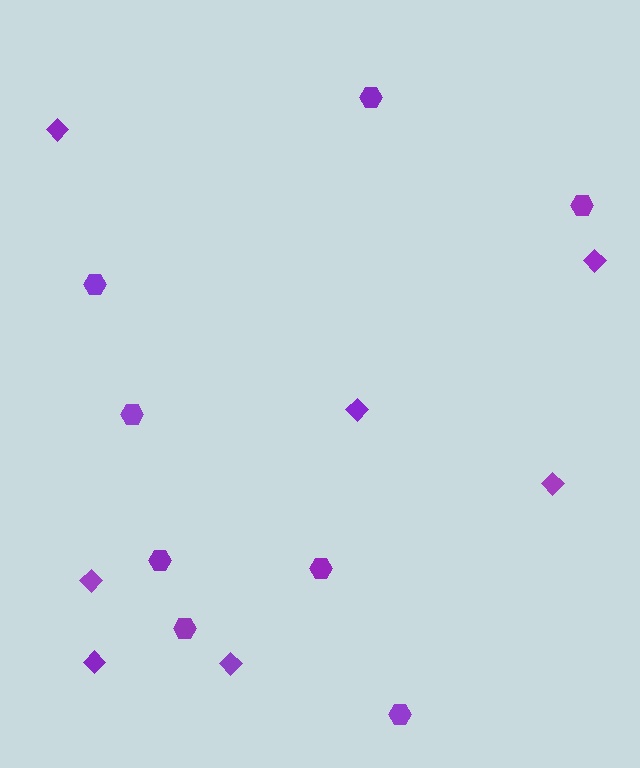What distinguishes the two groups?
There are 2 groups: one group of diamonds (7) and one group of hexagons (8).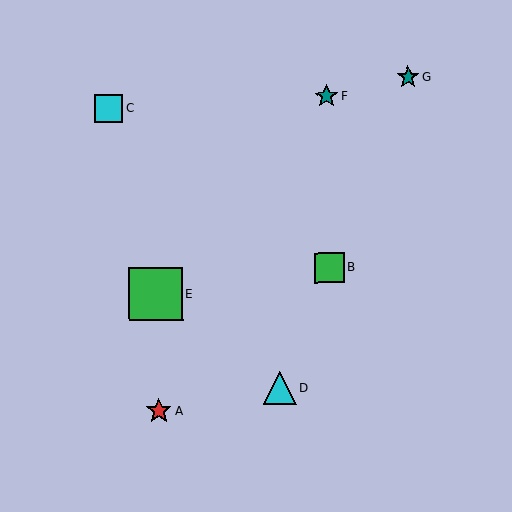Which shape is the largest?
The green square (labeled E) is the largest.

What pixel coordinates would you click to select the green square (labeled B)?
Click at (330, 268) to select the green square B.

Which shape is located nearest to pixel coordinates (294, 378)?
The cyan triangle (labeled D) at (280, 388) is nearest to that location.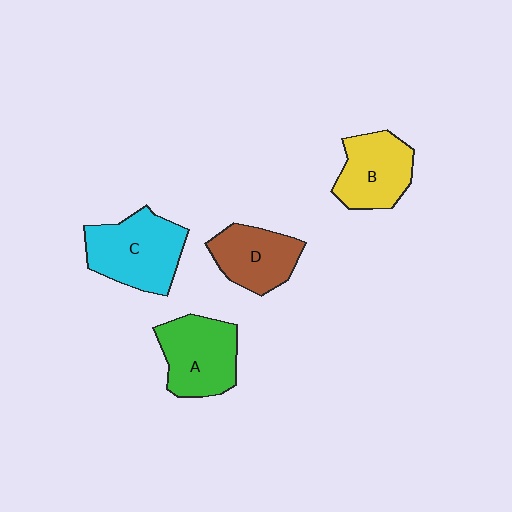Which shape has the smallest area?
Shape D (brown).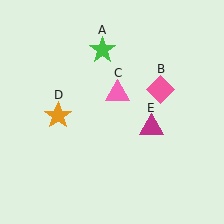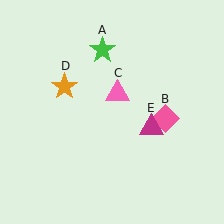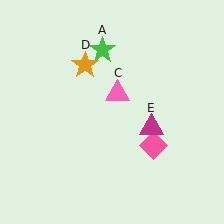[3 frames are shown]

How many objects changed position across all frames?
2 objects changed position: pink diamond (object B), orange star (object D).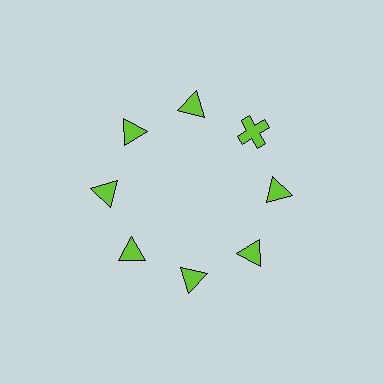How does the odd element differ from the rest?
It has a different shape: cross instead of triangle.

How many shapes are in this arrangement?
There are 8 shapes arranged in a ring pattern.